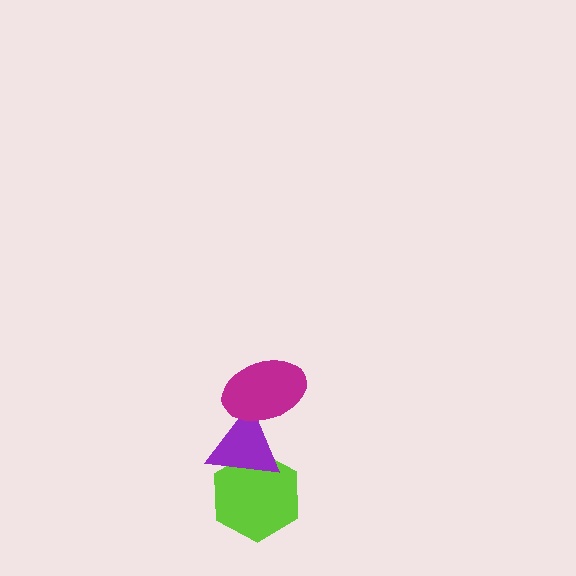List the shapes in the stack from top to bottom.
From top to bottom: the magenta ellipse, the purple triangle, the lime hexagon.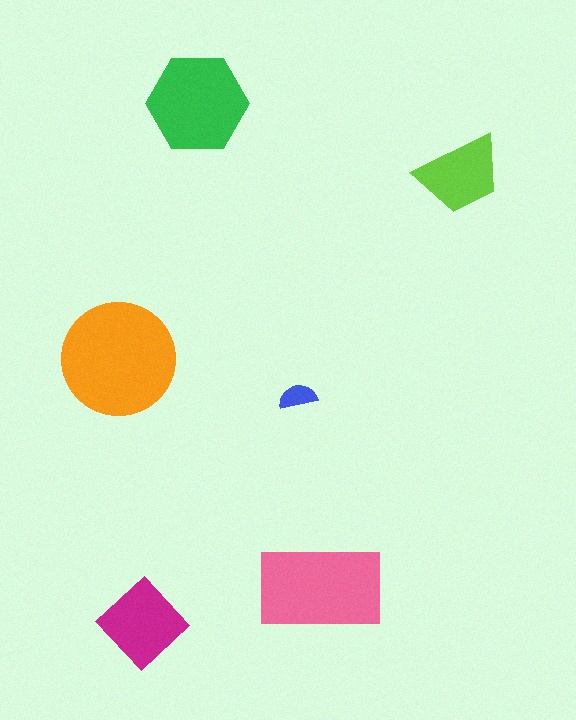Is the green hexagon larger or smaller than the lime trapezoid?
Larger.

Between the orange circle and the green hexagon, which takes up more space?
The orange circle.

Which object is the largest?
The orange circle.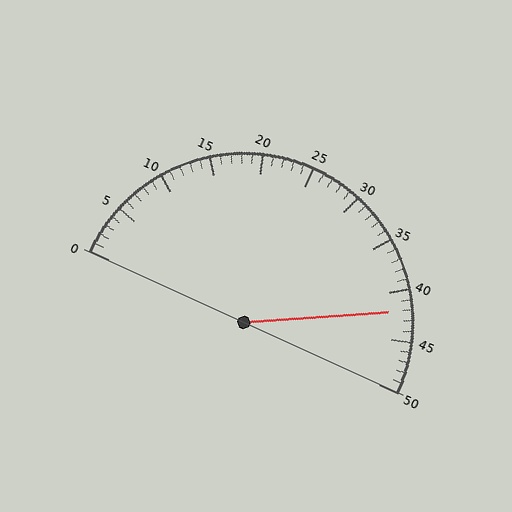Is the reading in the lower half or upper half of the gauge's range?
The reading is in the upper half of the range (0 to 50).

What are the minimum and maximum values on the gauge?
The gauge ranges from 0 to 50.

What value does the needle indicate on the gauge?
The needle indicates approximately 42.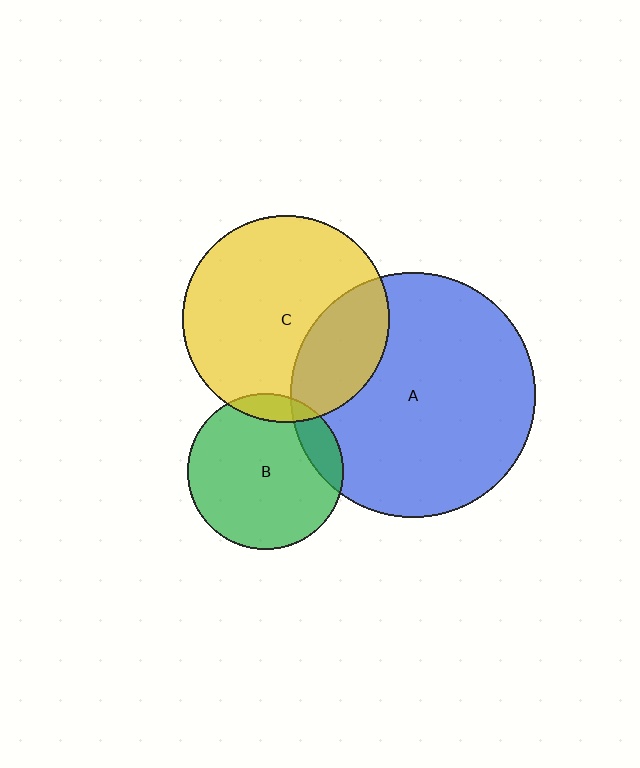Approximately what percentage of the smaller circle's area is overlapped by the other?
Approximately 10%.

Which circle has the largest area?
Circle A (blue).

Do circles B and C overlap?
Yes.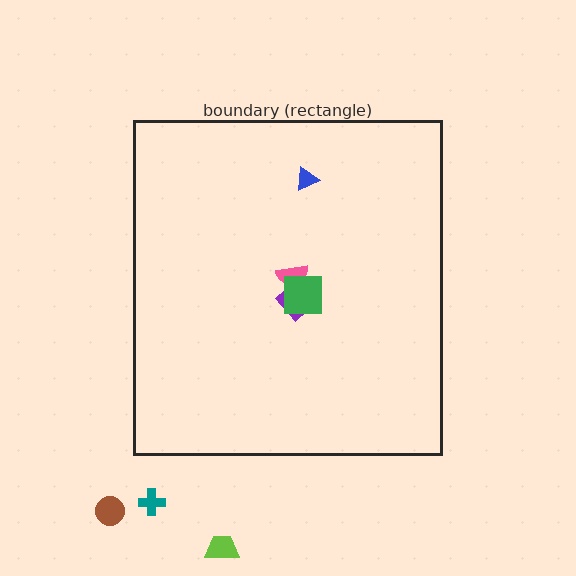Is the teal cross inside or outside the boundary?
Outside.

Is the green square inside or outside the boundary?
Inside.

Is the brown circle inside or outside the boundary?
Outside.